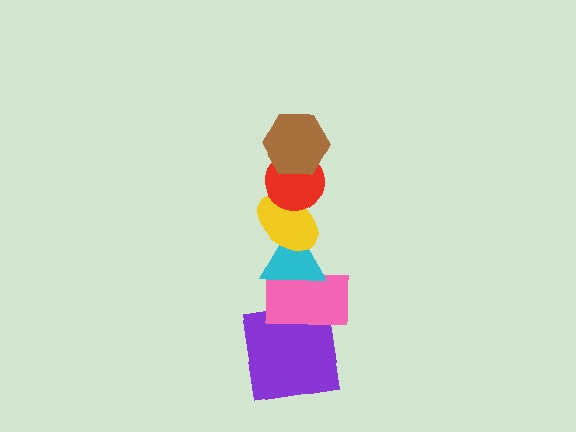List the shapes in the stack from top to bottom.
From top to bottom: the brown hexagon, the red circle, the yellow ellipse, the cyan triangle, the pink rectangle, the purple square.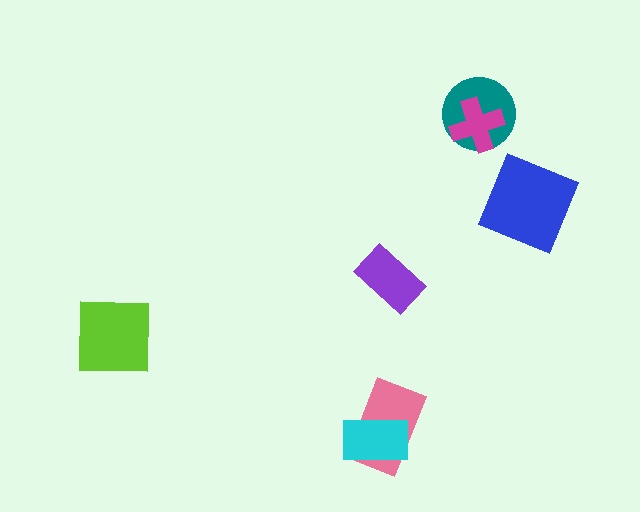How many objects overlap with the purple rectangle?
0 objects overlap with the purple rectangle.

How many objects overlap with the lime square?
0 objects overlap with the lime square.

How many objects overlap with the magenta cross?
1 object overlaps with the magenta cross.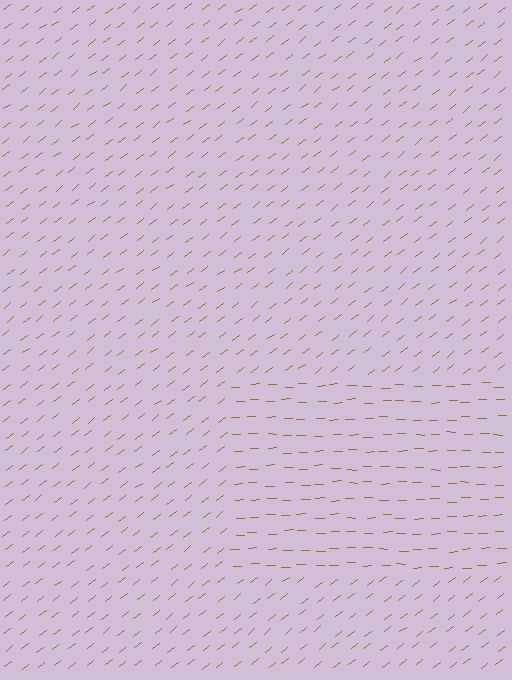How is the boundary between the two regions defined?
The boundary is defined purely by a change in line orientation (approximately 36 degrees difference). All lines are the same color and thickness.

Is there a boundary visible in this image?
Yes, there is a texture boundary formed by a change in line orientation.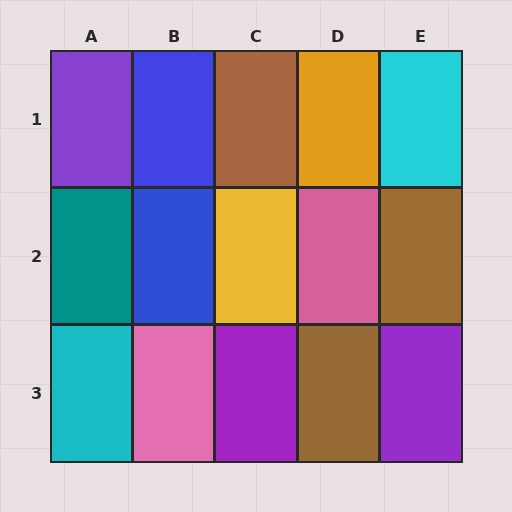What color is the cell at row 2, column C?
Yellow.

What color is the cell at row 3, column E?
Purple.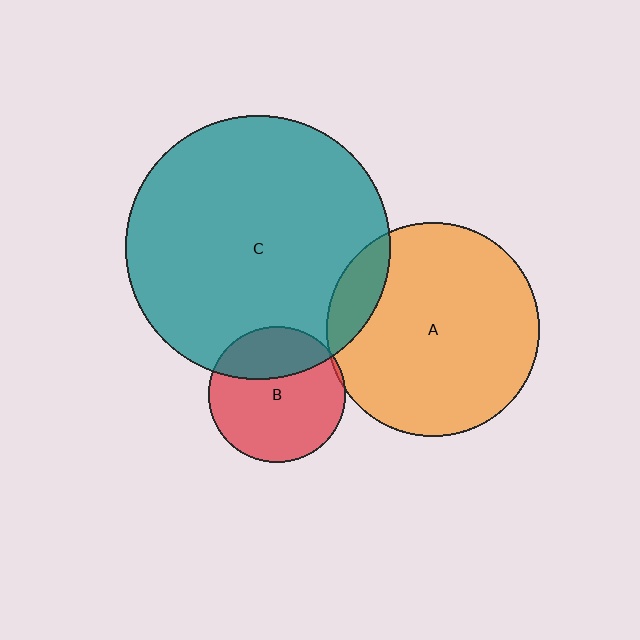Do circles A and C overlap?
Yes.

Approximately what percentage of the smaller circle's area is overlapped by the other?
Approximately 10%.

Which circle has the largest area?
Circle C (teal).